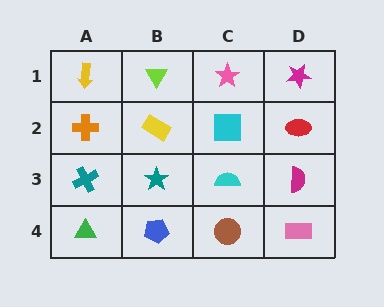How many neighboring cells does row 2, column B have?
4.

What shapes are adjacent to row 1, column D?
A red ellipse (row 2, column D), a pink star (row 1, column C).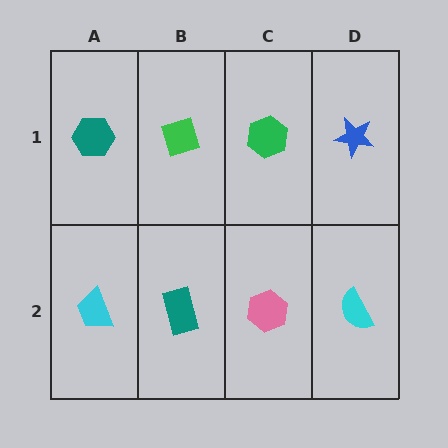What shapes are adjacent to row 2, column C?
A green hexagon (row 1, column C), a teal rectangle (row 2, column B), a cyan semicircle (row 2, column D).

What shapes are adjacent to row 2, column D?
A blue star (row 1, column D), a pink hexagon (row 2, column C).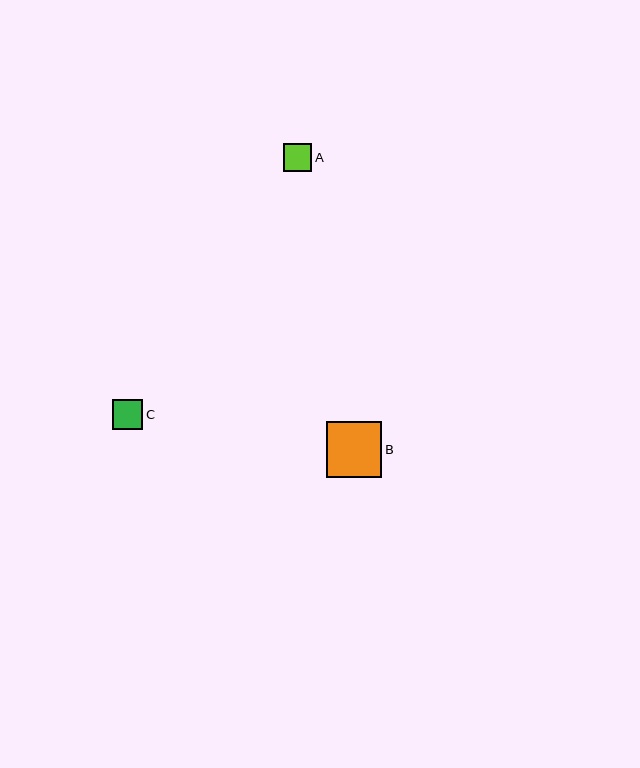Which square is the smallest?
Square A is the smallest with a size of approximately 29 pixels.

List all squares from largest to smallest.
From largest to smallest: B, C, A.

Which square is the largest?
Square B is the largest with a size of approximately 56 pixels.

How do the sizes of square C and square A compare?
Square C and square A are approximately the same size.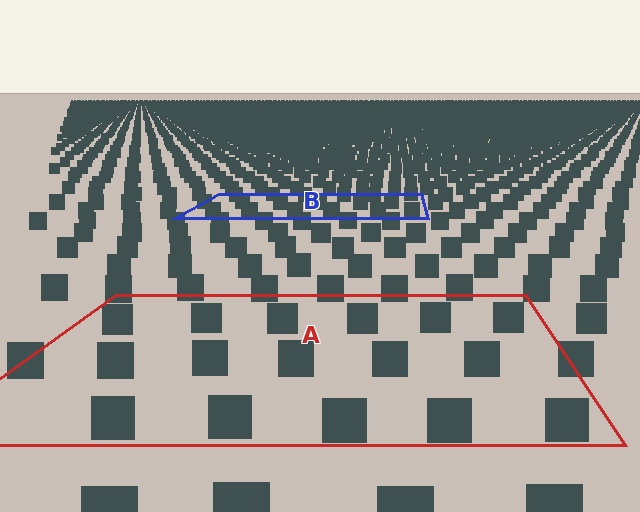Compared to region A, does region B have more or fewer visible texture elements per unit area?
Region B has more texture elements per unit area — they are packed more densely because it is farther away.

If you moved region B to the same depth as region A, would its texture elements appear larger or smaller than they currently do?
They would appear larger. At a closer depth, the same texture elements are projected at a bigger on-screen size.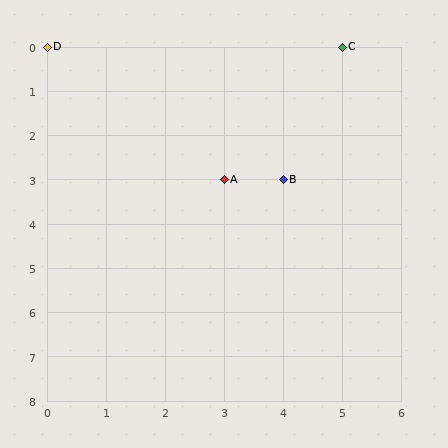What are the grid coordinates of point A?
Point A is at grid coordinates (3, 3).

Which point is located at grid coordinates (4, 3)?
Point B is at (4, 3).